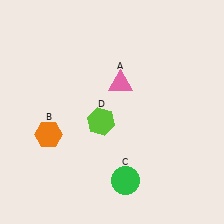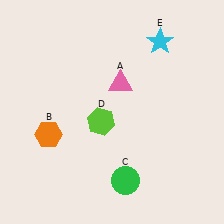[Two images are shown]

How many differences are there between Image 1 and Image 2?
There is 1 difference between the two images.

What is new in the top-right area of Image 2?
A cyan star (E) was added in the top-right area of Image 2.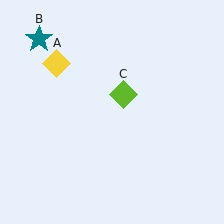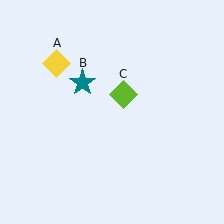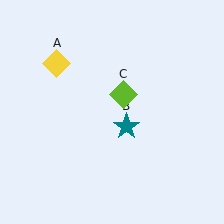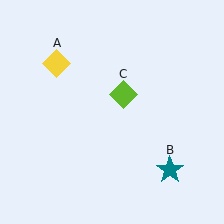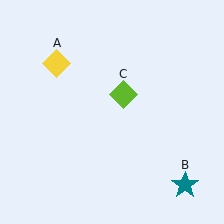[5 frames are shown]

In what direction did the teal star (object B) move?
The teal star (object B) moved down and to the right.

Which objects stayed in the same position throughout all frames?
Yellow diamond (object A) and lime diamond (object C) remained stationary.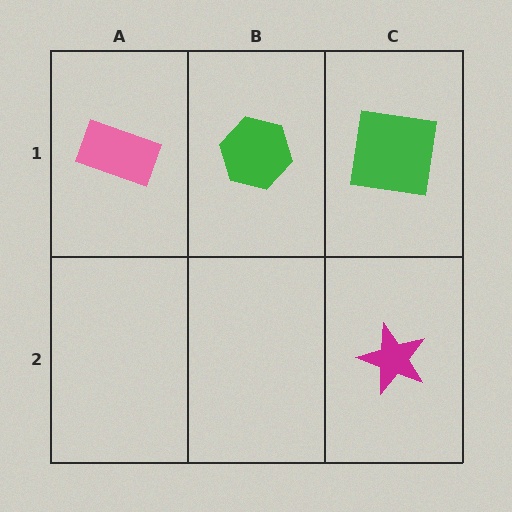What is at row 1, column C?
A green square.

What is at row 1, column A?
A pink rectangle.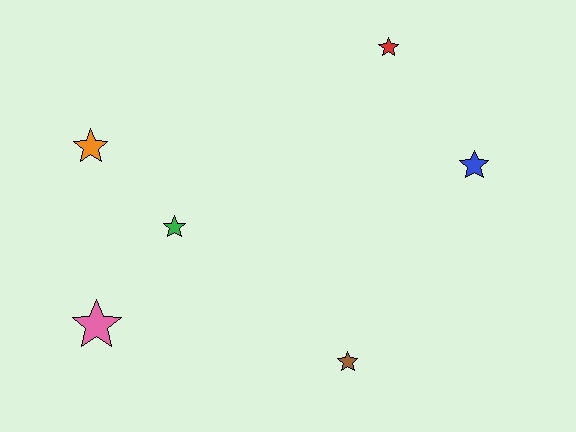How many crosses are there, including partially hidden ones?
There are no crosses.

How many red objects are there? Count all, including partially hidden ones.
There is 1 red object.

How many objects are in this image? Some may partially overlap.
There are 6 objects.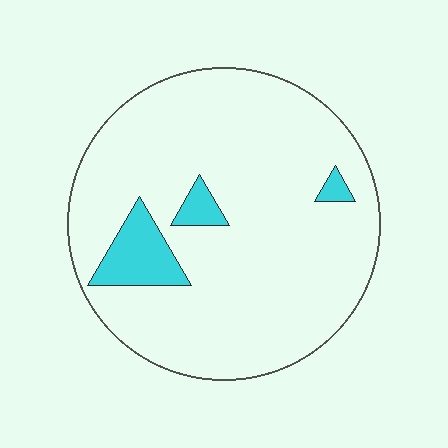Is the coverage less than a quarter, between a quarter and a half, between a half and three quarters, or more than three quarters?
Less than a quarter.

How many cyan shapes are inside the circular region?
3.